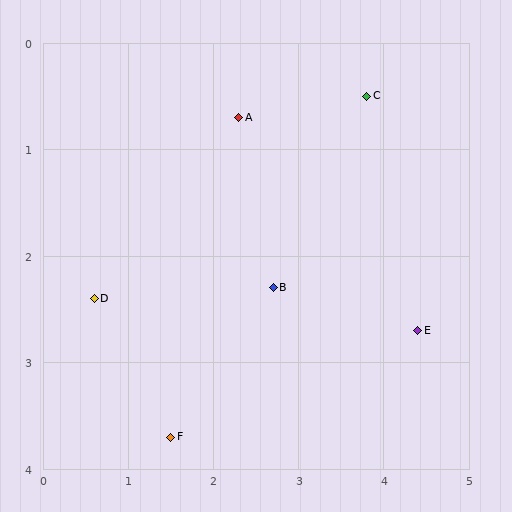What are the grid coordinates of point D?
Point D is at approximately (0.6, 2.4).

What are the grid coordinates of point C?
Point C is at approximately (3.8, 0.5).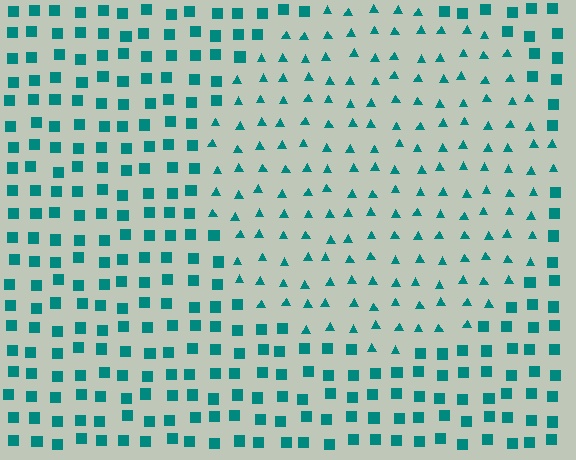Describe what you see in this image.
The image is filled with small teal elements arranged in a uniform grid. A circle-shaped region contains triangles, while the surrounding area contains squares. The boundary is defined purely by the change in element shape.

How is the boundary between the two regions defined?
The boundary is defined by a change in element shape: triangles inside vs. squares outside. All elements share the same color and spacing.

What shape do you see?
I see a circle.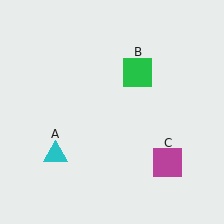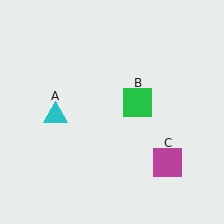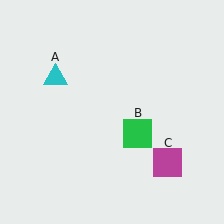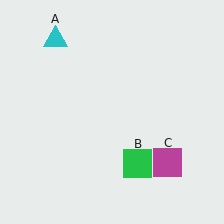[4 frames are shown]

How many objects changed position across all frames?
2 objects changed position: cyan triangle (object A), green square (object B).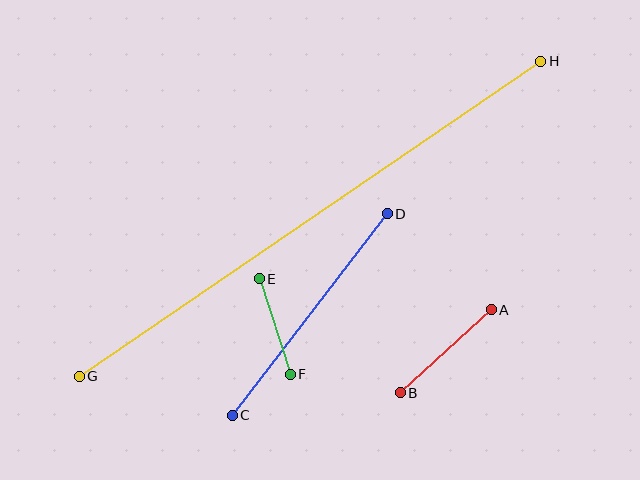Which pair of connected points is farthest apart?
Points G and H are farthest apart.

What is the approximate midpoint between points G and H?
The midpoint is at approximately (310, 219) pixels.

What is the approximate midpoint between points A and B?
The midpoint is at approximately (446, 351) pixels.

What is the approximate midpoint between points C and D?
The midpoint is at approximately (310, 315) pixels.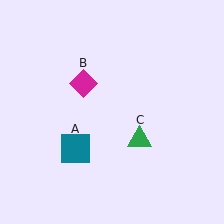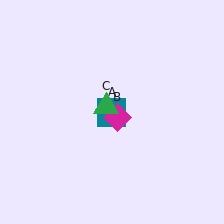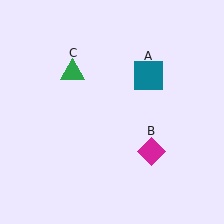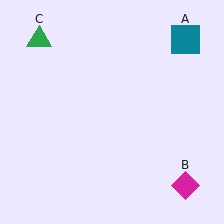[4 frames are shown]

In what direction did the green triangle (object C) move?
The green triangle (object C) moved up and to the left.